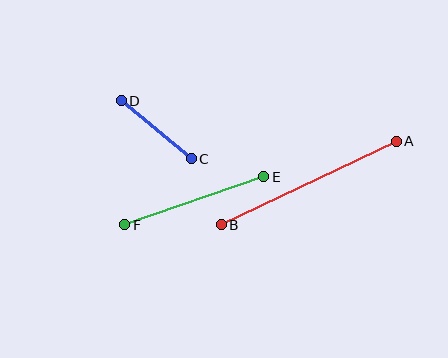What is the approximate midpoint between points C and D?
The midpoint is at approximately (156, 130) pixels.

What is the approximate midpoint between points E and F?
The midpoint is at approximately (194, 201) pixels.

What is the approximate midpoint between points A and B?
The midpoint is at approximately (309, 183) pixels.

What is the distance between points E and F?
The distance is approximately 147 pixels.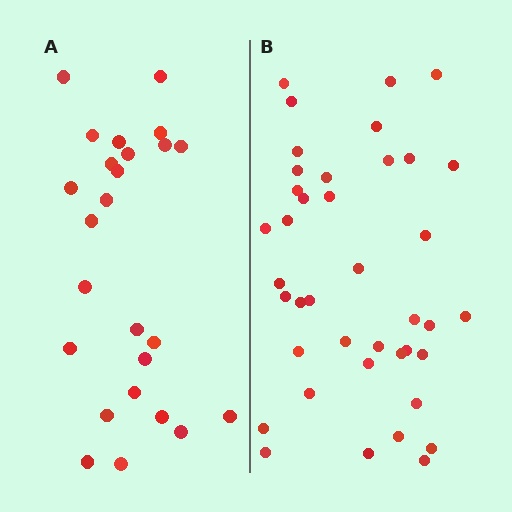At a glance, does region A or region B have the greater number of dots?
Region B (the right region) has more dots.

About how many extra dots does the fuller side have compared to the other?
Region B has approximately 15 more dots than region A.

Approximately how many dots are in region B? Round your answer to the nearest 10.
About 40 dots.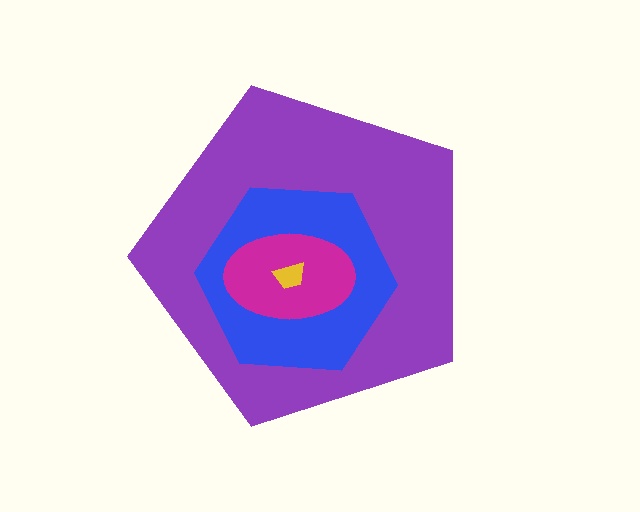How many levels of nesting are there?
4.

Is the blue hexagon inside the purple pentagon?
Yes.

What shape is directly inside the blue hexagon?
The magenta ellipse.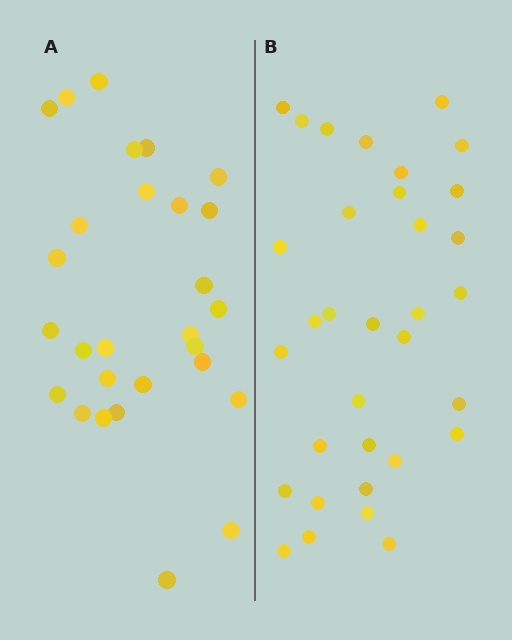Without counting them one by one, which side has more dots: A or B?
Region B (the right region) has more dots.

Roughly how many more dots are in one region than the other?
Region B has about 5 more dots than region A.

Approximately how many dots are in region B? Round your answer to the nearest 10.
About 30 dots. (The exact count is 33, which rounds to 30.)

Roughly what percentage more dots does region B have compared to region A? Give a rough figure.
About 20% more.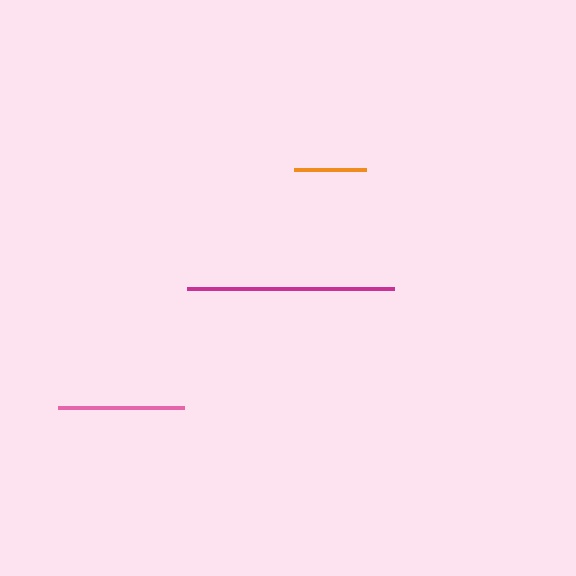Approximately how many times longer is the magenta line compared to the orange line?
The magenta line is approximately 2.8 times the length of the orange line.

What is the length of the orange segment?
The orange segment is approximately 73 pixels long.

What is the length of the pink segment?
The pink segment is approximately 126 pixels long.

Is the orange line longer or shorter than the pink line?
The pink line is longer than the orange line.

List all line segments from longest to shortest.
From longest to shortest: magenta, pink, orange.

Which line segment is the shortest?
The orange line is the shortest at approximately 73 pixels.